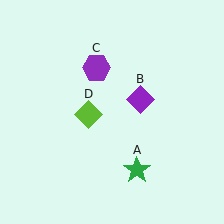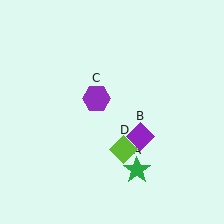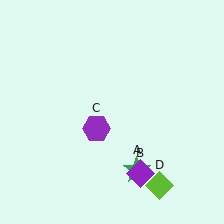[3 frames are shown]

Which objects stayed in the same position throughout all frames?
Green star (object A) remained stationary.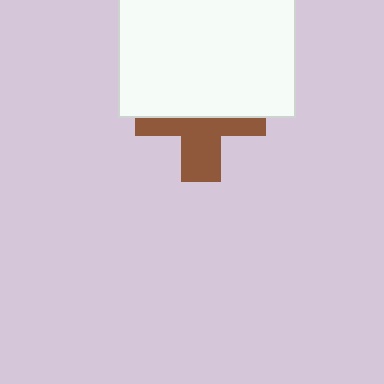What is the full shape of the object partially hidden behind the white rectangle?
The partially hidden object is a brown cross.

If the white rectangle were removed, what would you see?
You would see the complete brown cross.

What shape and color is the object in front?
The object in front is a white rectangle.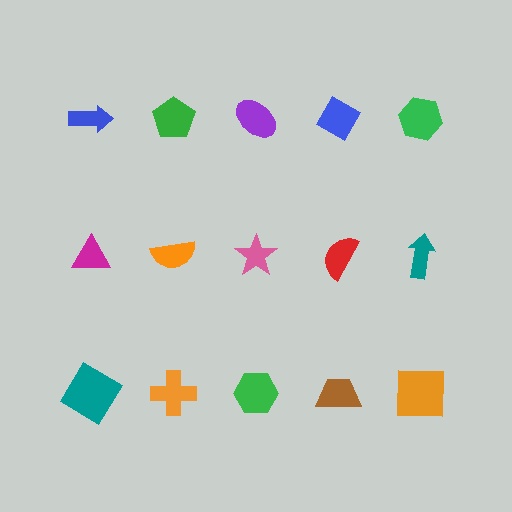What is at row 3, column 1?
A teal diamond.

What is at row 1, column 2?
A green pentagon.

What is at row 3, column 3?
A green hexagon.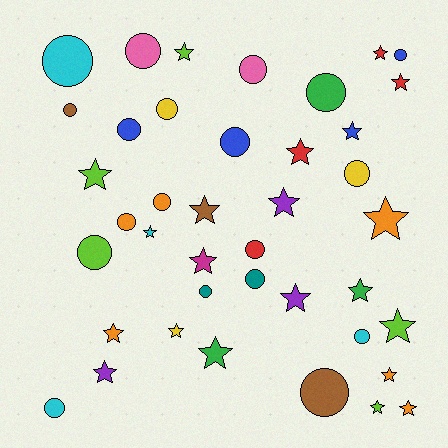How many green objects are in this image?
There are 3 green objects.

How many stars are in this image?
There are 21 stars.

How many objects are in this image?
There are 40 objects.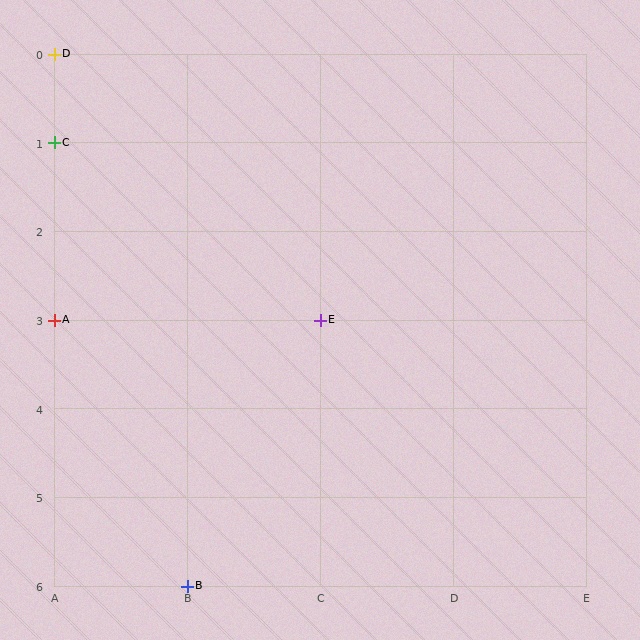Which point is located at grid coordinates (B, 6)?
Point B is at (B, 6).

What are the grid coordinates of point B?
Point B is at grid coordinates (B, 6).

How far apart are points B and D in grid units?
Points B and D are 1 column and 6 rows apart (about 6.1 grid units diagonally).